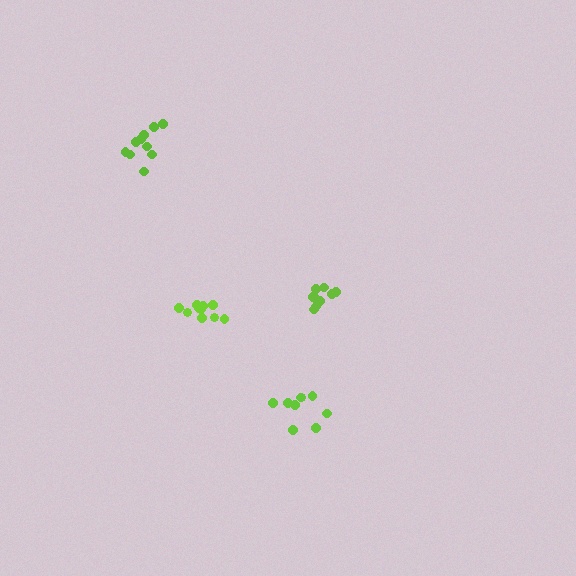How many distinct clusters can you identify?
There are 4 distinct clusters.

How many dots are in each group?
Group 1: 10 dots, Group 2: 10 dots, Group 3: 12 dots, Group 4: 9 dots (41 total).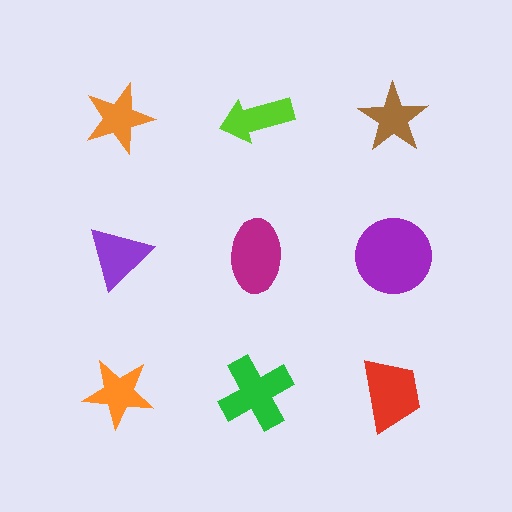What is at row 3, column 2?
A green cross.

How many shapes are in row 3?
3 shapes.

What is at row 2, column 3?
A purple circle.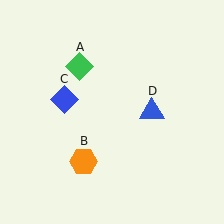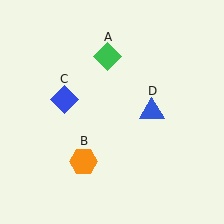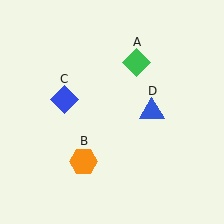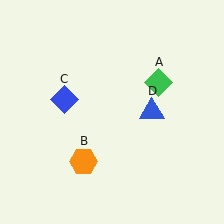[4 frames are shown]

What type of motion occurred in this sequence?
The green diamond (object A) rotated clockwise around the center of the scene.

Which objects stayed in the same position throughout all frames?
Orange hexagon (object B) and blue diamond (object C) and blue triangle (object D) remained stationary.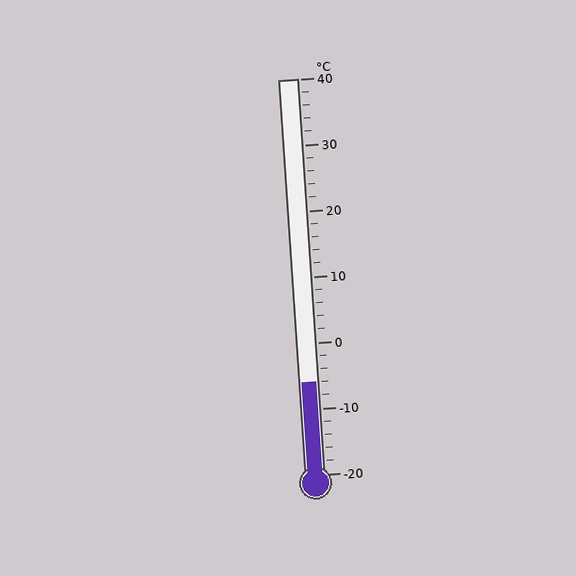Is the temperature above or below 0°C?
The temperature is below 0°C.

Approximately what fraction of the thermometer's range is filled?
The thermometer is filled to approximately 25% of its range.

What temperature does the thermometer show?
The thermometer shows approximately -6°C.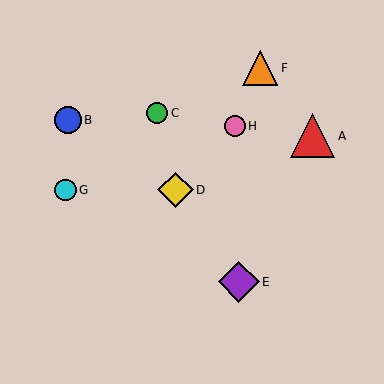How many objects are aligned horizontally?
2 objects (D, G) are aligned horizontally.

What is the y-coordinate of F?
Object F is at y≈68.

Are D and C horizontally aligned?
No, D is at y≈190 and C is at y≈113.